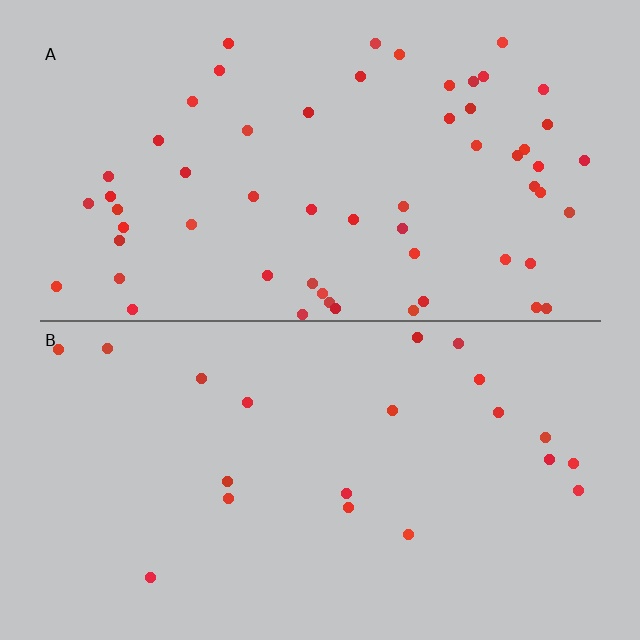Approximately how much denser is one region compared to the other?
Approximately 2.8× — region A over region B.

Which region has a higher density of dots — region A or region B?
A (the top).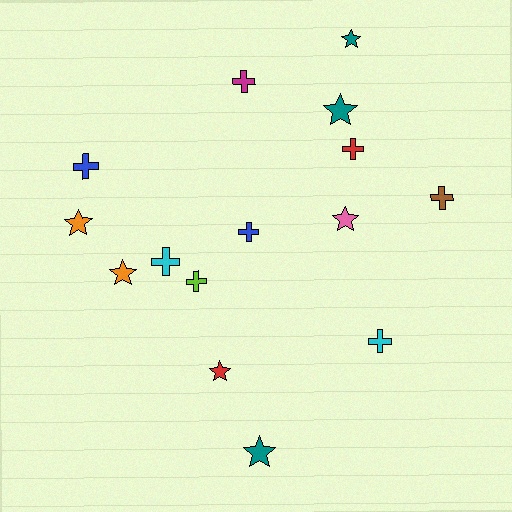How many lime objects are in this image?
There is 1 lime object.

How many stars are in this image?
There are 7 stars.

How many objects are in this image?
There are 15 objects.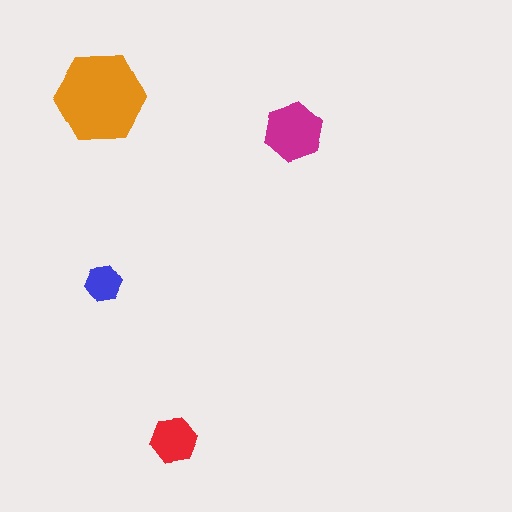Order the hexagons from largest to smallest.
the orange one, the magenta one, the red one, the blue one.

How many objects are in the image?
There are 4 objects in the image.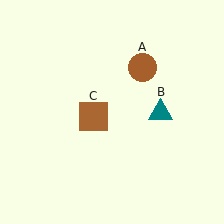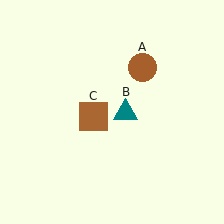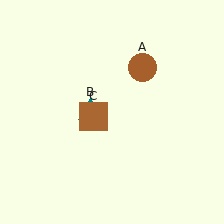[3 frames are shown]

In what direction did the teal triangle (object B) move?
The teal triangle (object B) moved left.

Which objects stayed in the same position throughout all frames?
Brown circle (object A) and brown square (object C) remained stationary.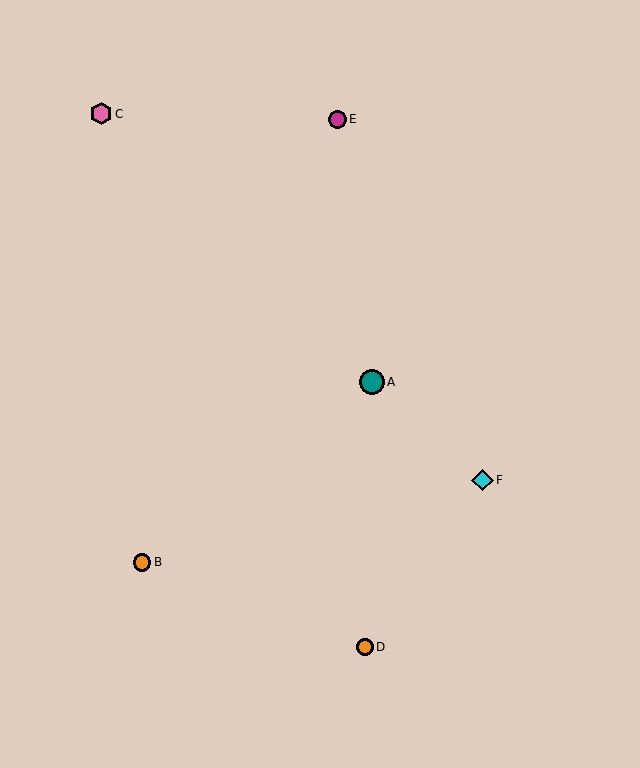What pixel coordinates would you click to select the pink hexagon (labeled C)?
Click at (101, 114) to select the pink hexagon C.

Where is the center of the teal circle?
The center of the teal circle is at (372, 382).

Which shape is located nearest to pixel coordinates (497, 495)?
The cyan diamond (labeled F) at (483, 480) is nearest to that location.